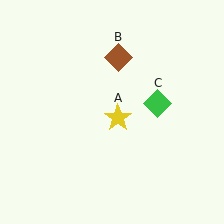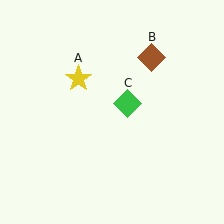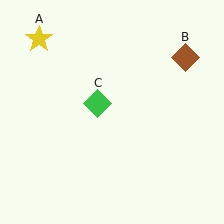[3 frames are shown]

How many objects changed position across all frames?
3 objects changed position: yellow star (object A), brown diamond (object B), green diamond (object C).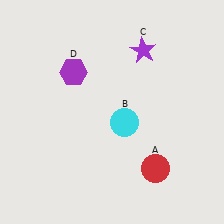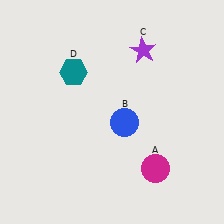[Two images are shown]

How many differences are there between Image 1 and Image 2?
There are 3 differences between the two images.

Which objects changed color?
A changed from red to magenta. B changed from cyan to blue. D changed from purple to teal.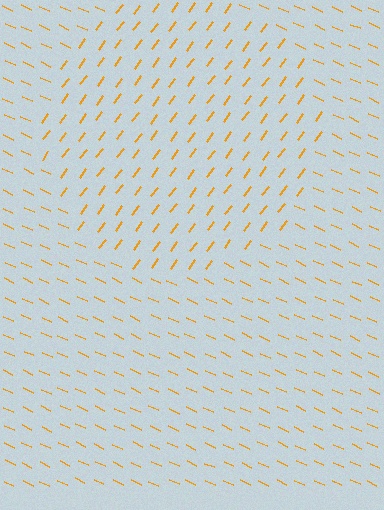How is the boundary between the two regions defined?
The boundary is defined purely by a change in line orientation (approximately 77 degrees difference). All lines are the same color and thickness.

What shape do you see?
I see a circle.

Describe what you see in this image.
The image is filled with small orange line segments. A circle region in the image has lines oriented differently from the surrounding lines, creating a visible texture boundary.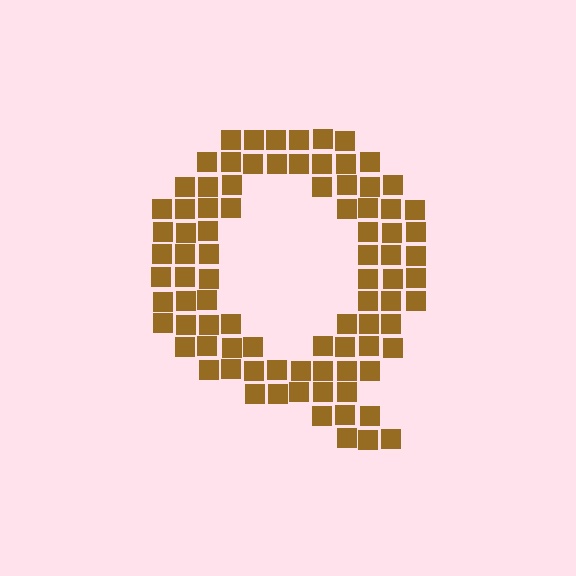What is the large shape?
The large shape is the letter Q.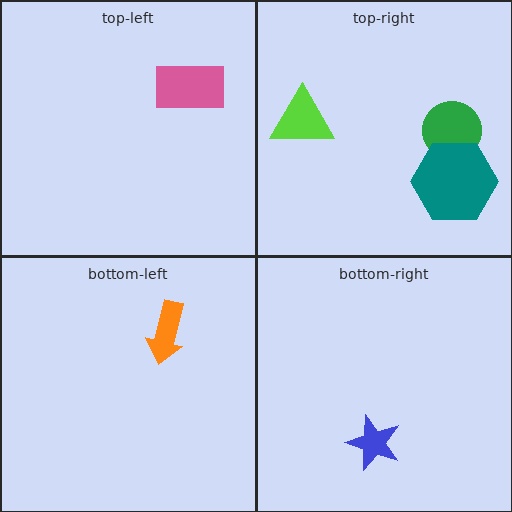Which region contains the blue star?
The bottom-right region.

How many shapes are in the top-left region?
1.